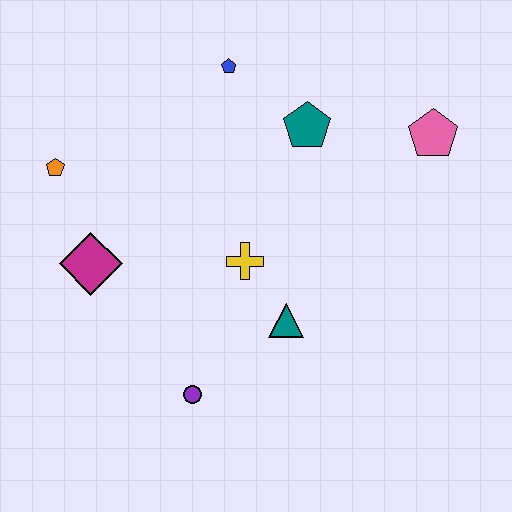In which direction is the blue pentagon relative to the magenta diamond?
The blue pentagon is above the magenta diamond.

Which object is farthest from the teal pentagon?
The purple circle is farthest from the teal pentagon.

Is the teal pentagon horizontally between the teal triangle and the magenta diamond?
No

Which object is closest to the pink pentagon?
The teal pentagon is closest to the pink pentagon.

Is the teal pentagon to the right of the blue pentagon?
Yes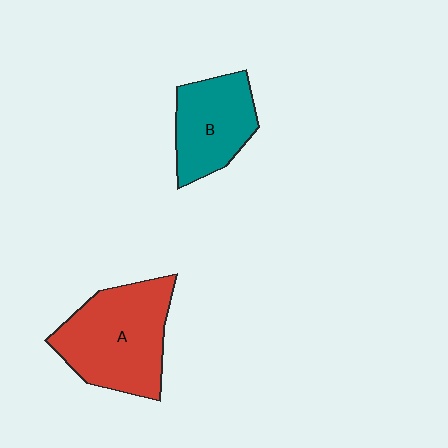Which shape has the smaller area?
Shape B (teal).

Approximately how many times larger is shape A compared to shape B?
Approximately 1.5 times.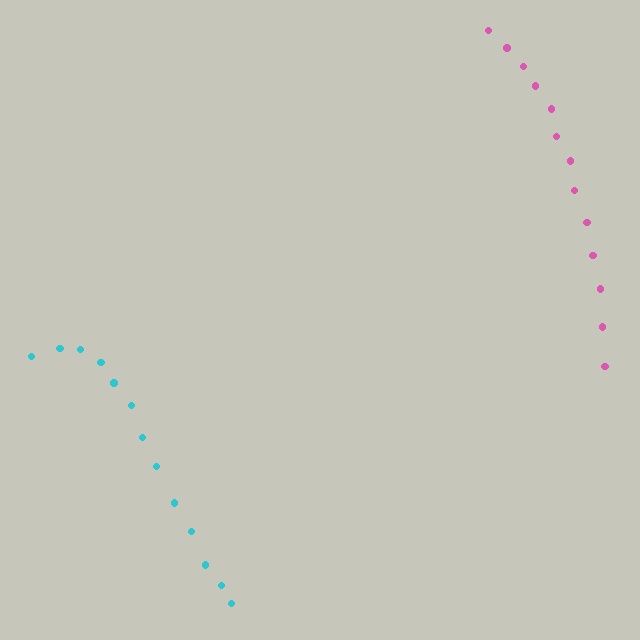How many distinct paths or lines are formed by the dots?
There are 2 distinct paths.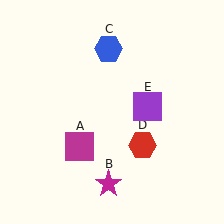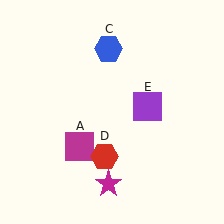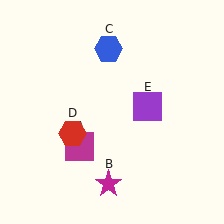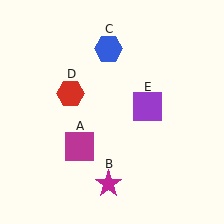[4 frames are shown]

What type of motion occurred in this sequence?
The red hexagon (object D) rotated clockwise around the center of the scene.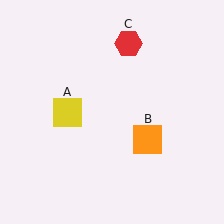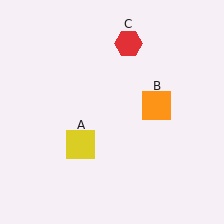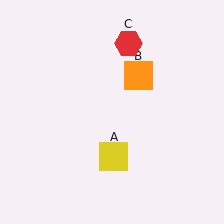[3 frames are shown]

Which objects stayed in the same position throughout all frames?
Red hexagon (object C) remained stationary.